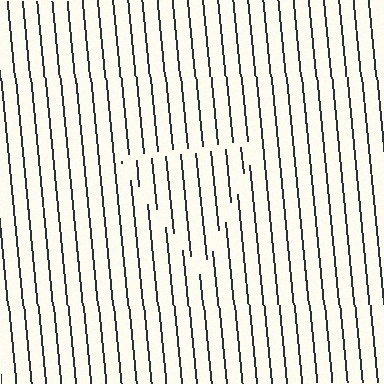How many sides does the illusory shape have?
3 sides — the line-ends trace a triangle.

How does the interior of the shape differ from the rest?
The interior of the shape contains the same grating, shifted by half a period — the contour is defined by the phase discontinuity where line-ends from the inner and outer gratings abut.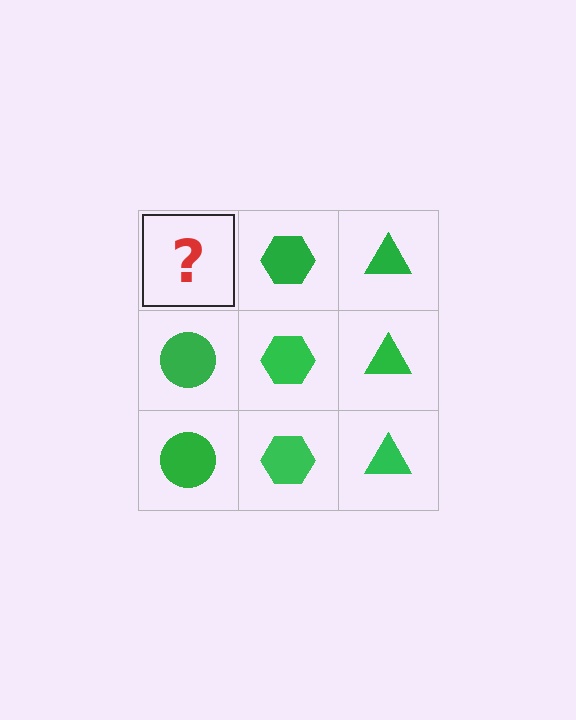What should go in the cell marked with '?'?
The missing cell should contain a green circle.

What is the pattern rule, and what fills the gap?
The rule is that each column has a consistent shape. The gap should be filled with a green circle.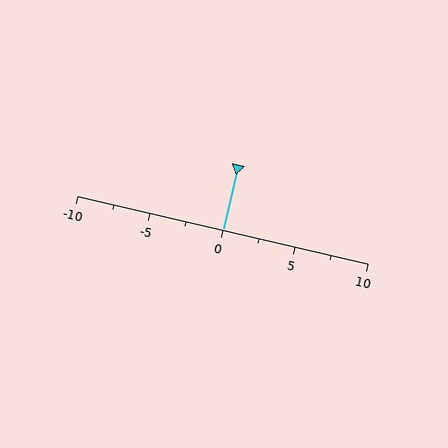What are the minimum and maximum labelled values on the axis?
The axis runs from -10 to 10.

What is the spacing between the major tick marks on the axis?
The major ticks are spaced 5 apart.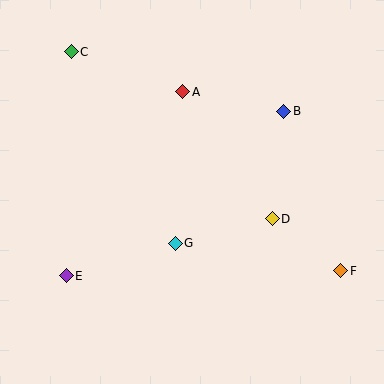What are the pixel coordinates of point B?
Point B is at (284, 111).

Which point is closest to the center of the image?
Point G at (175, 243) is closest to the center.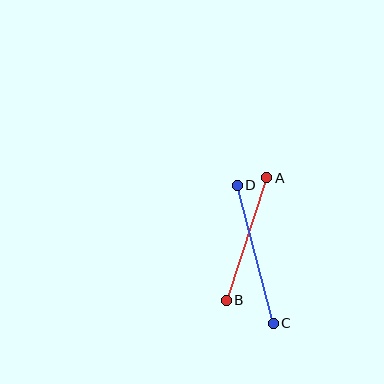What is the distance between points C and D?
The distance is approximately 143 pixels.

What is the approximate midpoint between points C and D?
The midpoint is at approximately (255, 254) pixels.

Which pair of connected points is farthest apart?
Points C and D are farthest apart.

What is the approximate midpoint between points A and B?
The midpoint is at approximately (247, 239) pixels.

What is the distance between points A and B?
The distance is approximately 129 pixels.